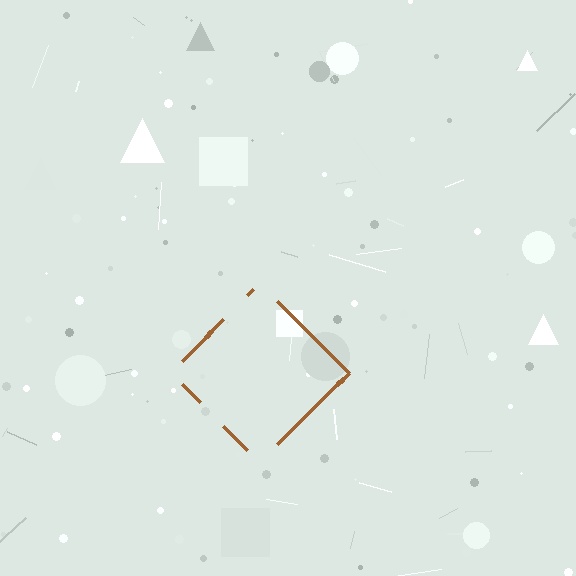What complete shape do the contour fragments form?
The contour fragments form a diamond.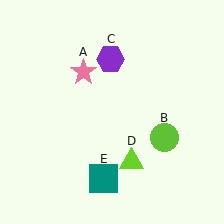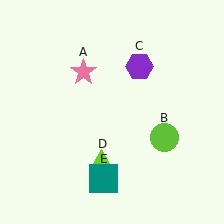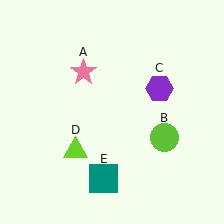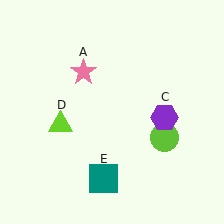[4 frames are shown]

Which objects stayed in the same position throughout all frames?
Pink star (object A) and lime circle (object B) and teal square (object E) remained stationary.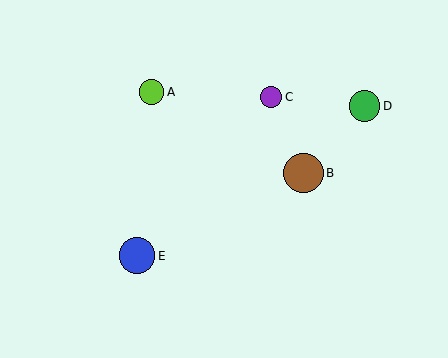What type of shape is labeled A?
Shape A is a lime circle.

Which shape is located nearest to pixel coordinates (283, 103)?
The purple circle (labeled C) at (271, 97) is nearest to that location.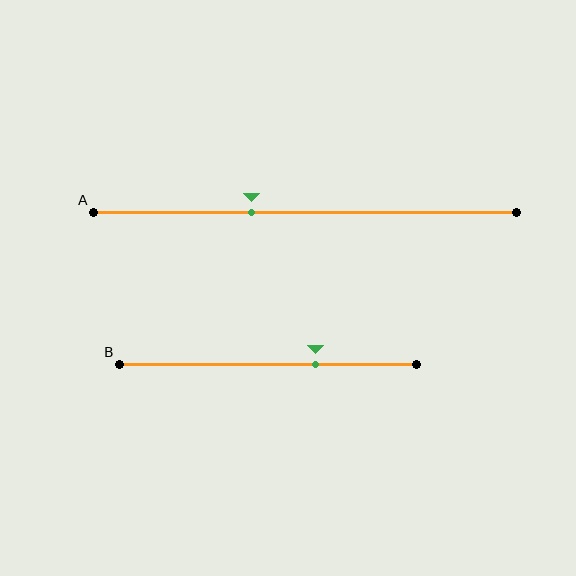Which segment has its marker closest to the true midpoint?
Segment A has its marker closest to the true midpoint.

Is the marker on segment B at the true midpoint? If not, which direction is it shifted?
No, the marker on segment B is shifted to the right by about 16% of the segment length.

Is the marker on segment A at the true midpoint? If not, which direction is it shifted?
No, the marker on segment A is shifted to the left by about 13% of the segment length.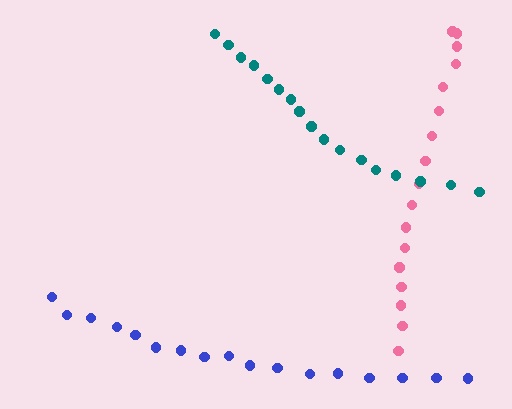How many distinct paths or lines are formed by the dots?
There are 3 distinct paths.